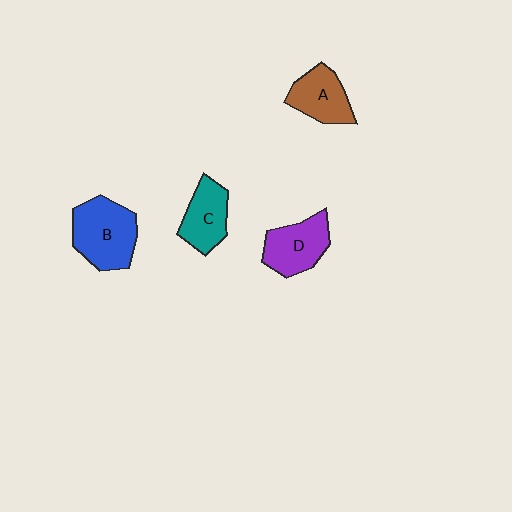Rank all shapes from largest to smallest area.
From largest to smallest: B (blue), D (purple), A (brown), C (teal).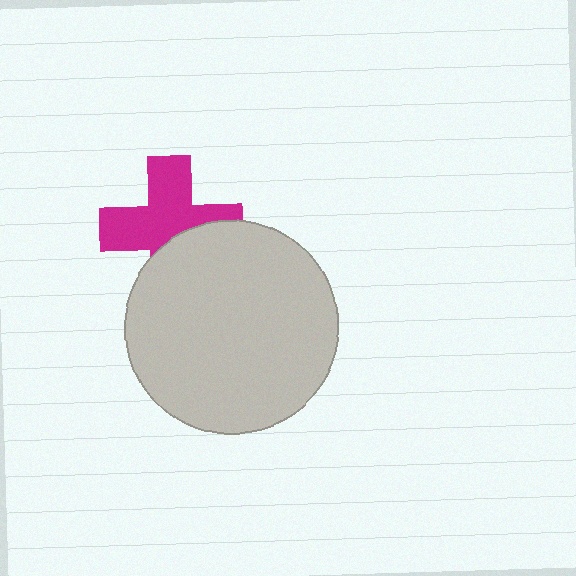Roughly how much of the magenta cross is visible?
About half of it is visible (roughly 63%).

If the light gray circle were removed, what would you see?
You would see the complete magenta cross.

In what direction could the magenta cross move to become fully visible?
The magenta cross could move up. That would shift it out from behind the light gray circle entirely.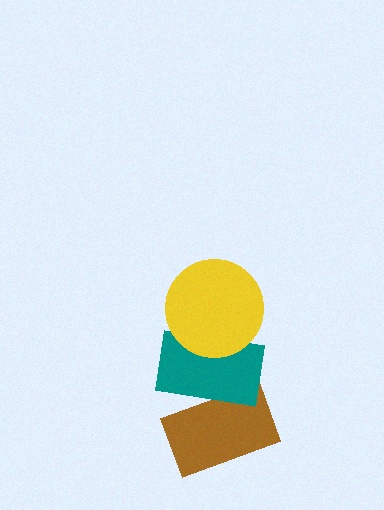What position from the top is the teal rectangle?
The teal rectangle is 2nd from the top.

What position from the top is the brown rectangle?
The brown rectangle is 3rd from the top.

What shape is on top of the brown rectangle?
The teal rectangle is on top of the brown rectangle.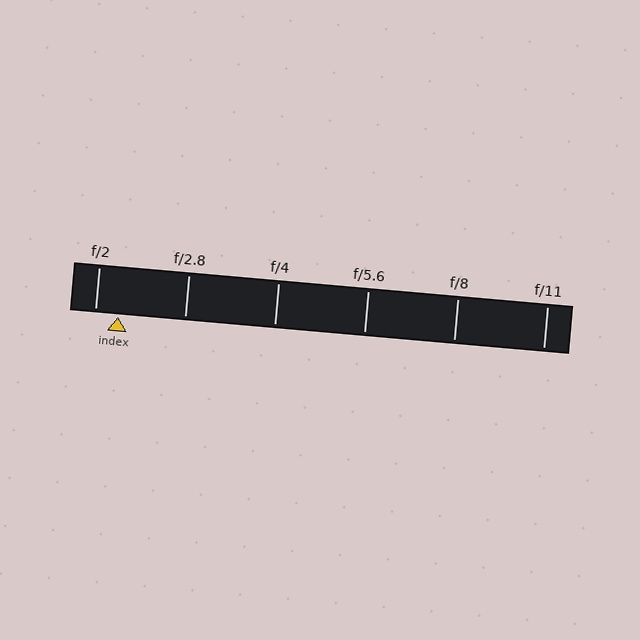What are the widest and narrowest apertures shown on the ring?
The widest aperture shown is f/2 and the narrowest is f/11.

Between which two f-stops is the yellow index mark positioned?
The index mark is between f/2 and f/2.8.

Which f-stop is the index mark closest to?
The index mark is closest to f/2.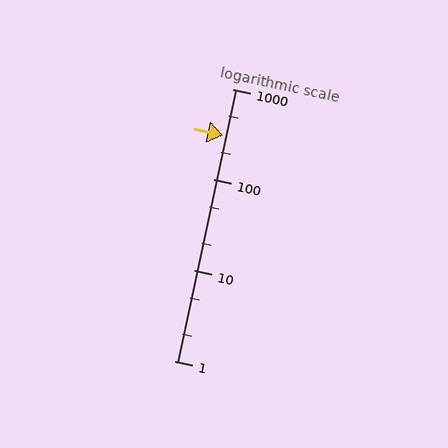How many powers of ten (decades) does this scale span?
The scale spans 3 decades, from 1 to 1000.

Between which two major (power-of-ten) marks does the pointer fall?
The pointer is between 100 and 1000.